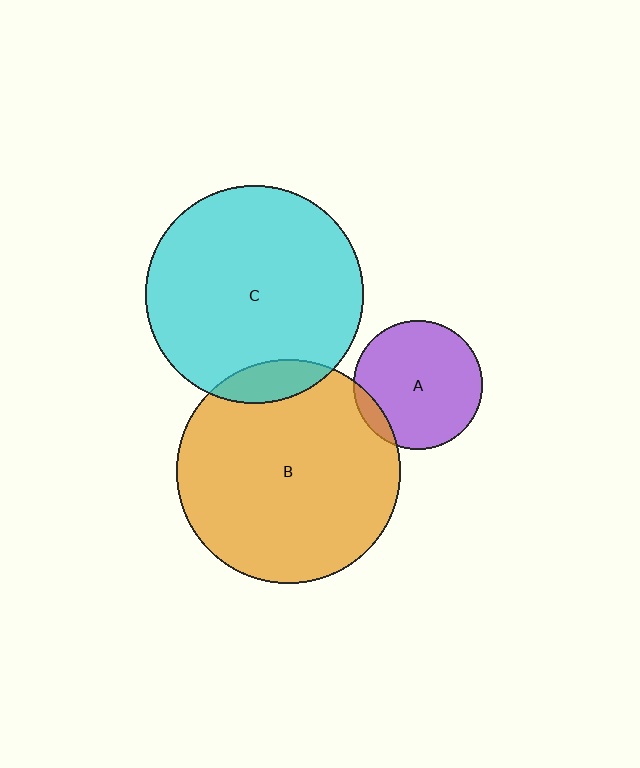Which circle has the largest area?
Circle B (orange).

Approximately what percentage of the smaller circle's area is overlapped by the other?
Approximately 10%.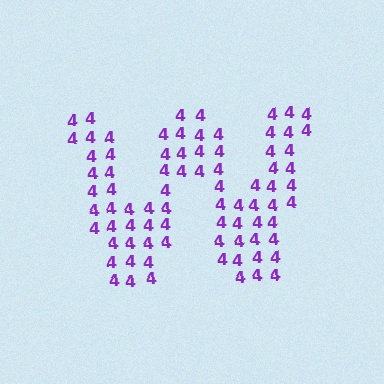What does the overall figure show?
The overall figure shows the letter W.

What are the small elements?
The small elements are digit 4's.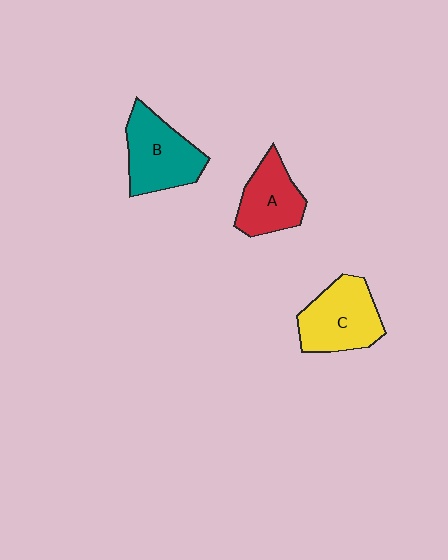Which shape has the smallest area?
Shape A (red).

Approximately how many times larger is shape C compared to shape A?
Approximately 1.2 times.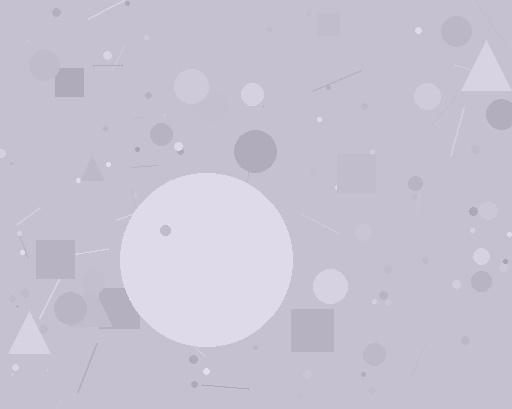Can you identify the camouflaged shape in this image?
The camouflaged shape is a circle.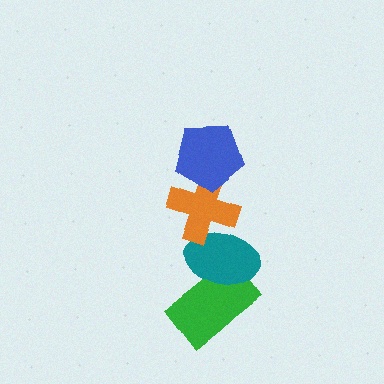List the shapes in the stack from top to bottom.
From top to bottom: the blue pentagon, the orange cross, the teal ellipse, the green rectangle.